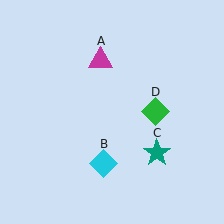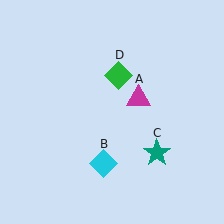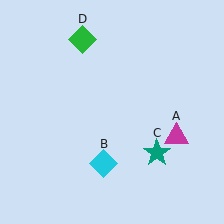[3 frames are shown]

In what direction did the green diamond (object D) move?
The green diamond (object D) moved up and to the left.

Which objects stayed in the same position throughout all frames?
Cyan diamond (object B) and teal star (object C) remained stationary.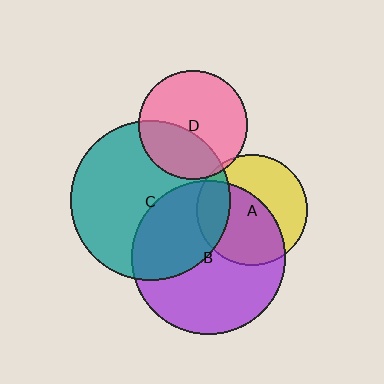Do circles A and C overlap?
Yes.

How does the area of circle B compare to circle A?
Approximately 1.9 times.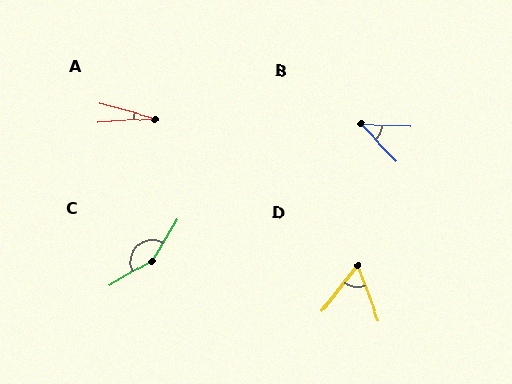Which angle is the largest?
C, at approximately 152 degrees.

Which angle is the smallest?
A, at approximately 19 degrees.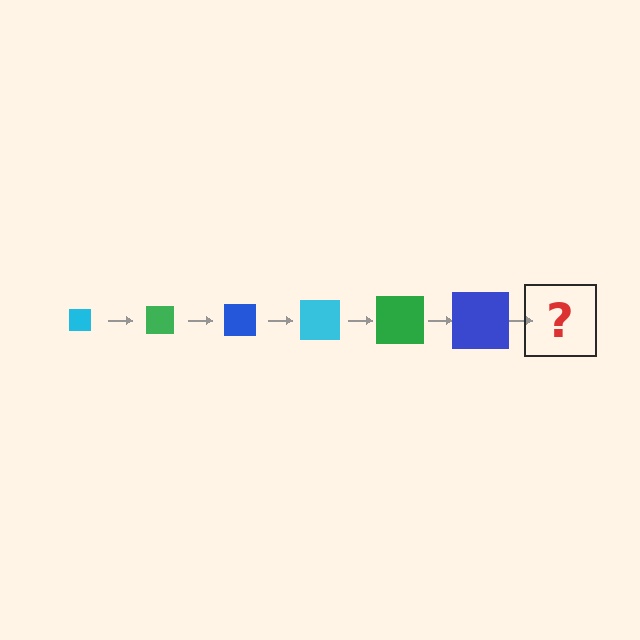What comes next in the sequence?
The next element should be a cyan square, larger than the previous one.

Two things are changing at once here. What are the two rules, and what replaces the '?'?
The two rules are that the square grows larger each step and the color cycles through cyan, green, and blue. The '?' should be a cyan square, larger than the previous one.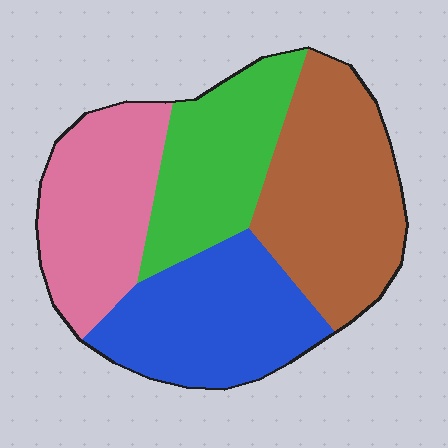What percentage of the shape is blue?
Blue covers around 25% of the shape.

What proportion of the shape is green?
Green takes up less than a quarter of the shape.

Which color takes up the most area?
Brown, at roughly 30%.